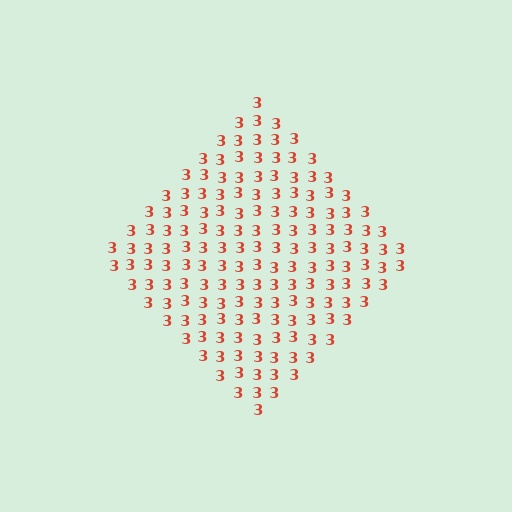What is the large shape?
The large shape is a diamond.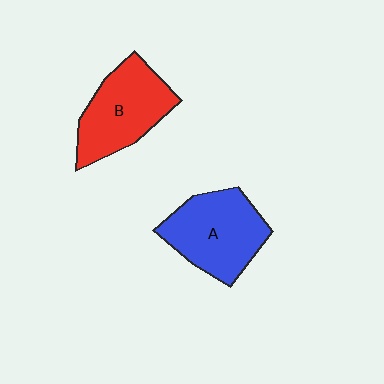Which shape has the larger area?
Shape A (blue).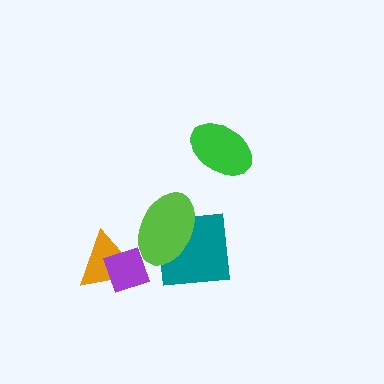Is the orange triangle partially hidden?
Yes, it is partially covered by another shape.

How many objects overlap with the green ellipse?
0 objects overlap with the green ellipse.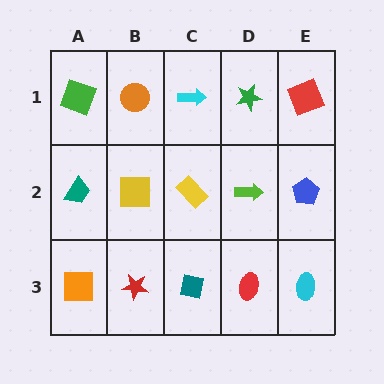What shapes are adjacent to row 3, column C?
A yellow rectangle (row 2, column C), a red star (row 3, column B), a red ellipse (row 3, column D).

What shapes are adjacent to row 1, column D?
A lime arrow (row 2, column D), a cyan arrow (row 1, column C), a red square (row 1, column E).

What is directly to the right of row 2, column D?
A blue pentagon.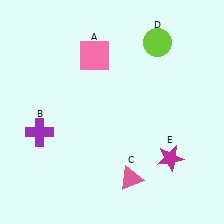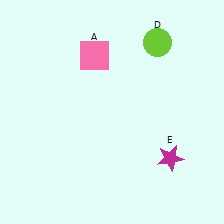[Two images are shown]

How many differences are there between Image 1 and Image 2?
There are 2 differences between the two images.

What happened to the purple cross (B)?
The purple cross (B) was removed in Image 2. It was in the bottom-left area of Image 1.